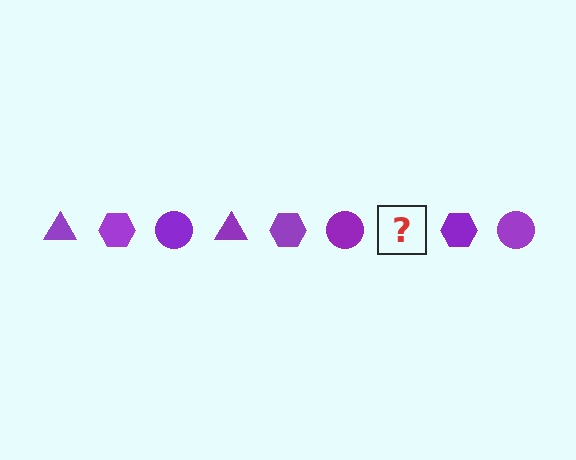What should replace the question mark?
The question mark should be replaced with a purple triangle.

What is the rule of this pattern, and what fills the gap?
The rule is that the pattern cycles through triangle, hexagon, circle shapes in purple. The gap should be filled with a purple triangle.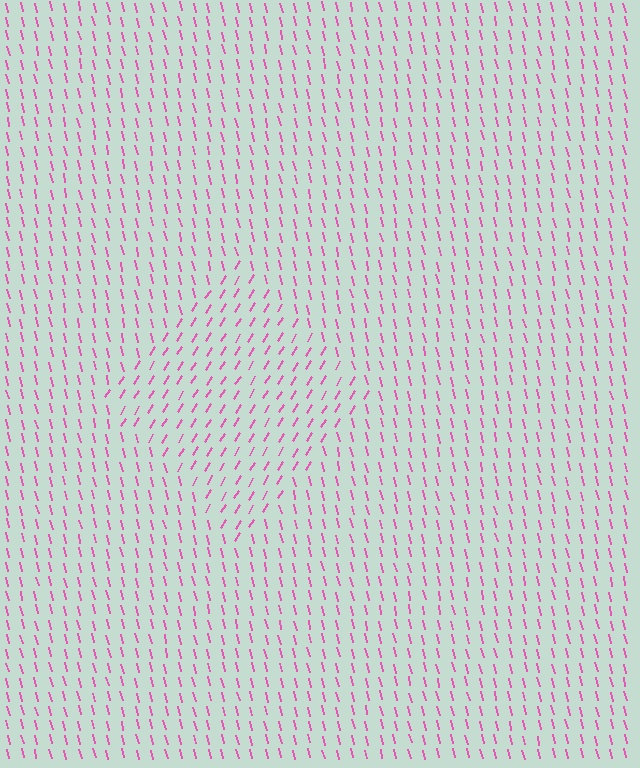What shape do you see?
I see a diamond.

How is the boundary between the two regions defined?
The boundary is defined purely by a change in line orientation (approximately 45 degrees difference). All lines are the same color and thickness.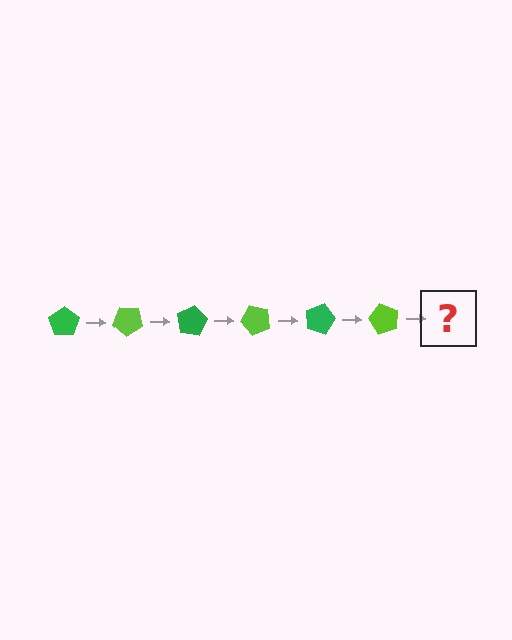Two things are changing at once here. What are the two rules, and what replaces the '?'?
The two rules are that it rotates 40 degrees each step and the color cycles through green and lime. The '?' should be a green pentagon, rotated 240 degrees from the start.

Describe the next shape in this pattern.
It should be a green pentagon, rotated 240 degrees from the start.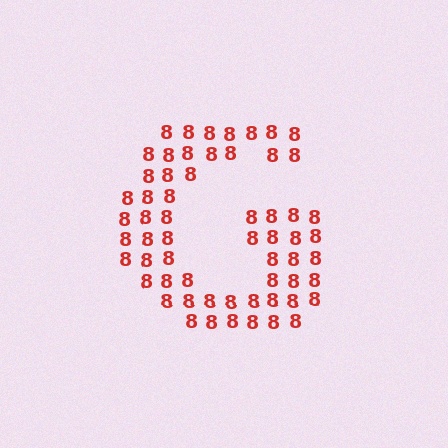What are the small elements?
The small elements are digit 8's.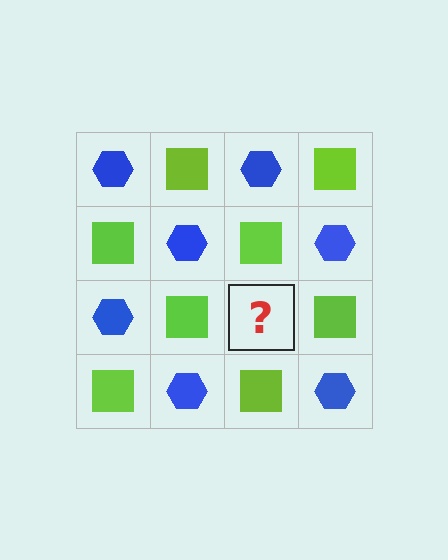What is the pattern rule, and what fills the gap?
The rule is that it alternates blue hexagon and lime square in a checkerboard pattern. The gap should be filled with a blue hexagon.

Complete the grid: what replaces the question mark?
The question mark should be replaced with a blue hexagon.